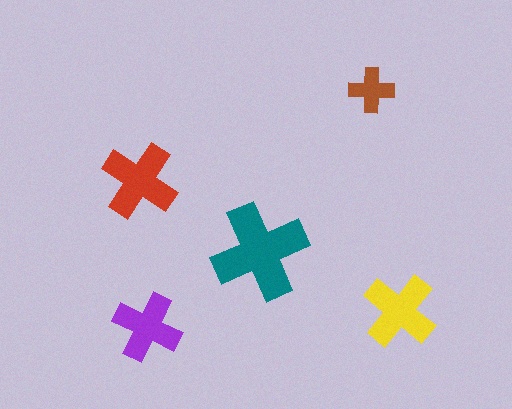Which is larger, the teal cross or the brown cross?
The teal one.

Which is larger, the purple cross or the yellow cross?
The yellow one.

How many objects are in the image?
There are 5 objects in the image.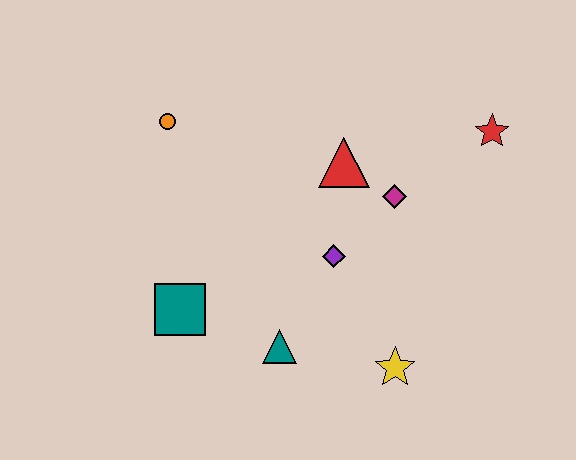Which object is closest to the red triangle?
The magenta diamond is closest to the red triangle.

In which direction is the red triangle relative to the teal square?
The red triangle is to the right of the teal square.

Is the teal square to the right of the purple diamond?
No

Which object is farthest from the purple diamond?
The orange circle is farthest from the purple diamond.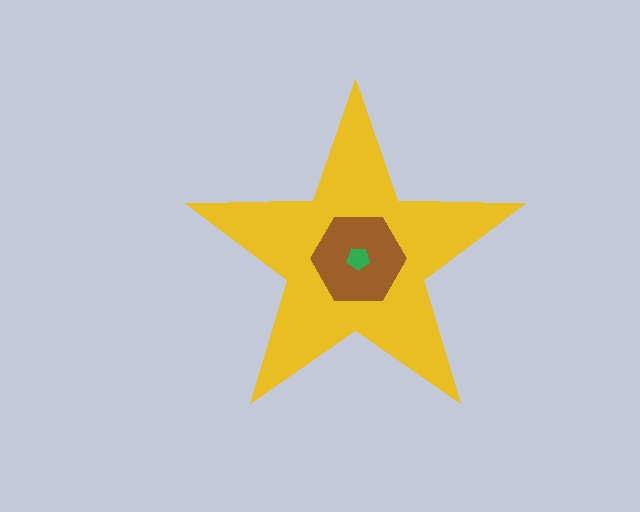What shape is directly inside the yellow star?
The brown hexagon.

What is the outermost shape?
The yellow star.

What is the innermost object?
The green pentagon.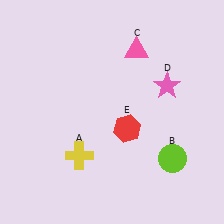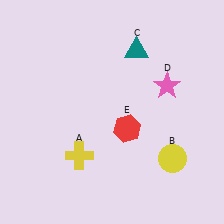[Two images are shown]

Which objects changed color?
B changed from lime to yellow. C changed from pink to teal.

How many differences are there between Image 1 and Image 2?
There are 2 differences between the two images.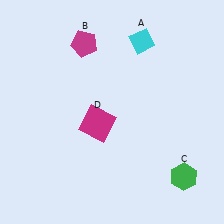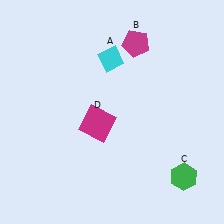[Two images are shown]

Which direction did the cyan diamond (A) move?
The cyan diamond (A) moved left.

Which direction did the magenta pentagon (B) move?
The magenta pentagon (B) moved right.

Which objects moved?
The objects that moved are: the cyan diamond (A), the magenta pentagon (B).